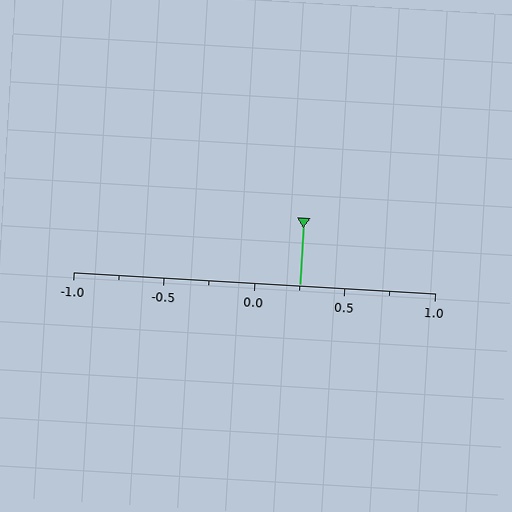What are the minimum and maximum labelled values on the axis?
The axis runs from -1.0 to 1.0.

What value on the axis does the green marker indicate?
The marker indicates approximately 0.25.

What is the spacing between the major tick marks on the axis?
The major ticks are spaced 0.5 apart.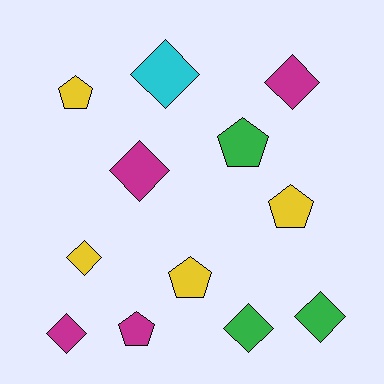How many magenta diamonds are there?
There are 3 magenta diamonds.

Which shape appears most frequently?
Diamond, with 7 objects.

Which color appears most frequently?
Yellow, with 4 objects.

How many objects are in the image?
There are 12 objects.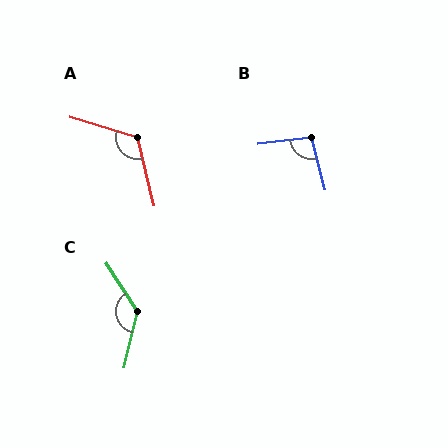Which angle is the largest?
C, at approximately 134 degrees.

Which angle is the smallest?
B, at approximately 98 degrees.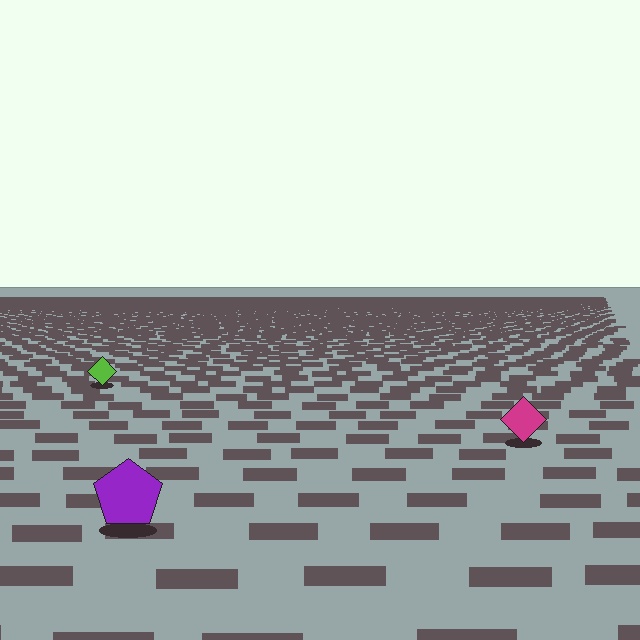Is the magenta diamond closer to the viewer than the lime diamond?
Yes. The magenta diamond is closer — you can tell from the texture gradient: the ground texture is coarser near it.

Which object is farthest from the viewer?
The lime diamond is farthest from the viewer. It appears smaller and the ground texture around it is denser.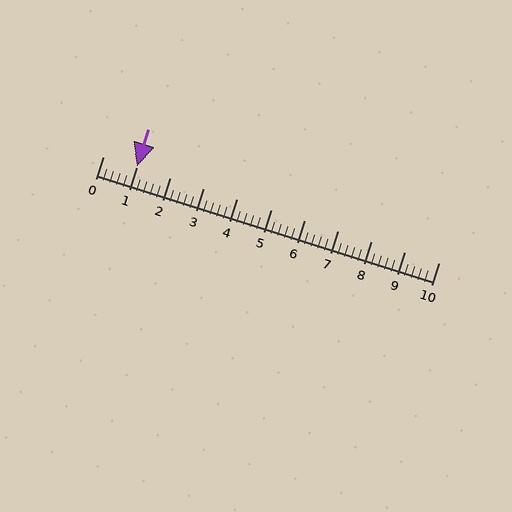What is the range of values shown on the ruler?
The ruler shows values from 0 to 10.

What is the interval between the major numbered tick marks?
The major tick marks are spaced 1 units apart.